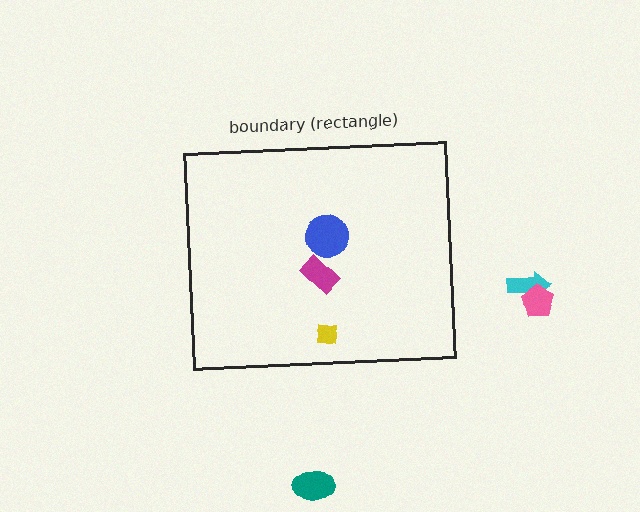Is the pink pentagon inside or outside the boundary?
Outside.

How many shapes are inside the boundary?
3 inside, 3 outside.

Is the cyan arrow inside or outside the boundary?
Outside.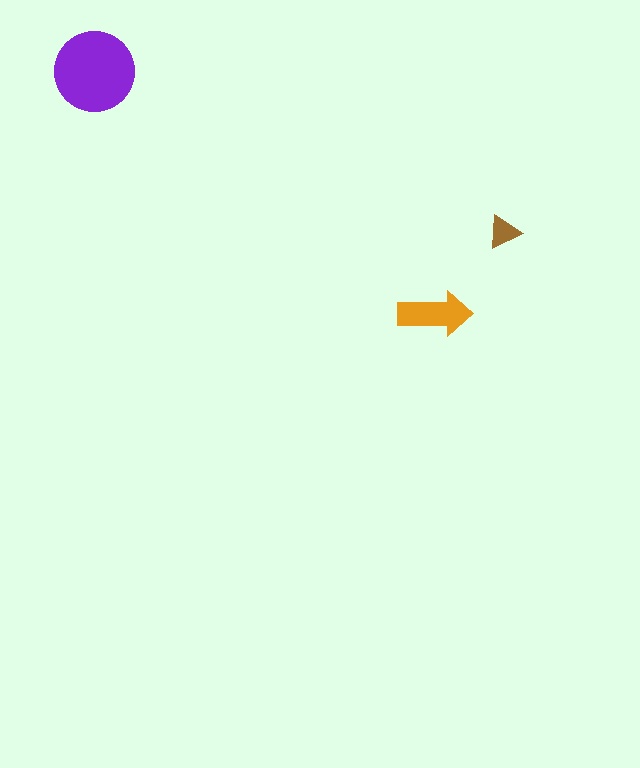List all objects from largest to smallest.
The purple circle, the orange arrow, the brown triangle.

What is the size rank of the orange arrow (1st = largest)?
2nd.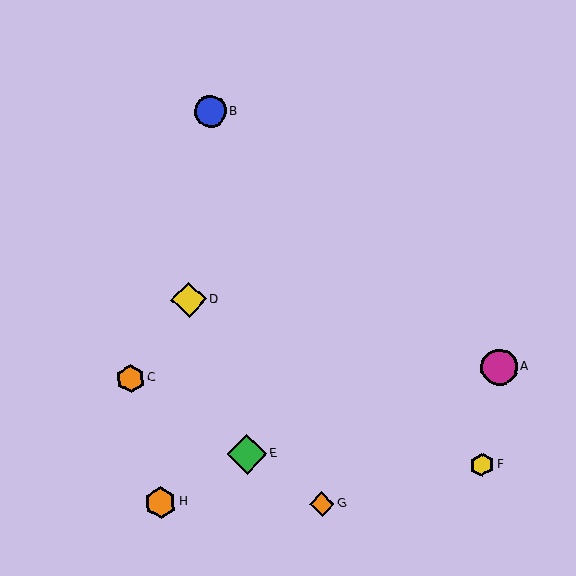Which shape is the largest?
The green diamond (labeled E) is the largest.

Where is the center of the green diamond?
The center of the green diamond is at (247, 454).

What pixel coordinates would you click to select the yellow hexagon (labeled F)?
Click at (482, 465) to select the yellow hexagon F.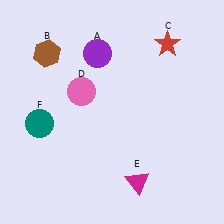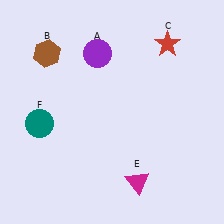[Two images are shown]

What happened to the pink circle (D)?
The pink circle (D) was removed in Image 2. It was in the top-left area of Image 1.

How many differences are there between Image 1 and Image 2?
There is 1 difference between the two images.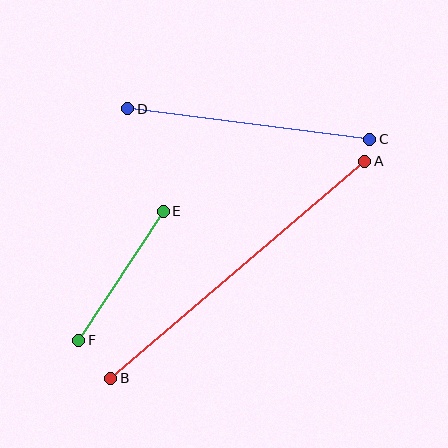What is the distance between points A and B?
The distance is approximately 334 pixels.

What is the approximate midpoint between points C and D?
The midpoint is at approximately (249, 124) pixels.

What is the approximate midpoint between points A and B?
The midpoint is at approximately (238, 270) pixels.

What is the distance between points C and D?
The distance is approximately 244 pixels.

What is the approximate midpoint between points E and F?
The midpoint is at approximately (121, 276) pixels.